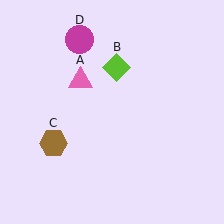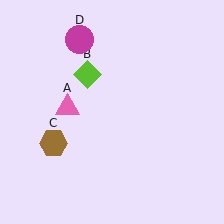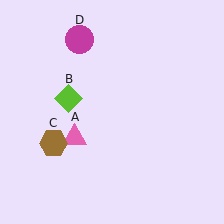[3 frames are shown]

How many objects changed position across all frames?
2 objects changed position: pink triangle (object A), lime diamond (object B).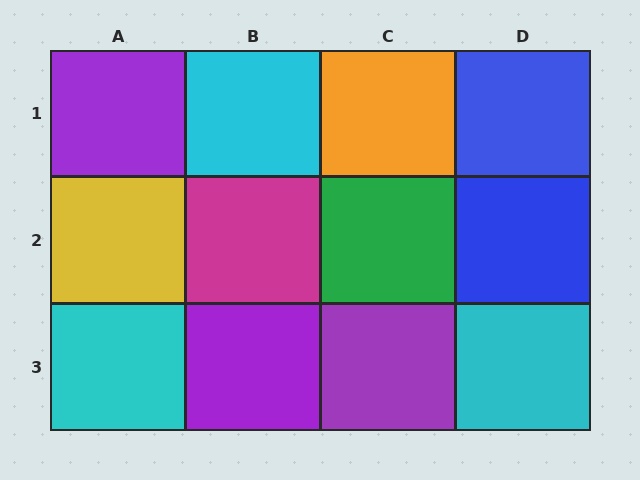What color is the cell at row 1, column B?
Cyan.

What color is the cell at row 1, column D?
Blue.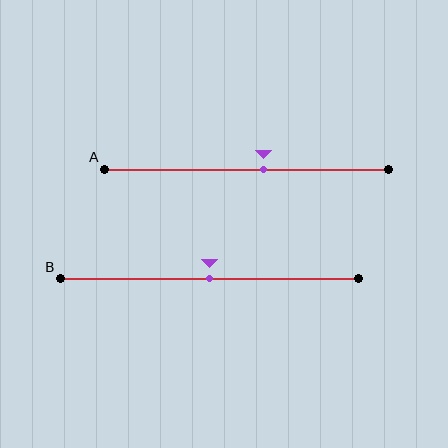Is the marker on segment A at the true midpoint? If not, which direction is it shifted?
No, the marker on segment A is shifted to the right by about 6% of the segment length.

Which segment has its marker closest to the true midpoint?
Segment B has its marker closest to the true midpoint.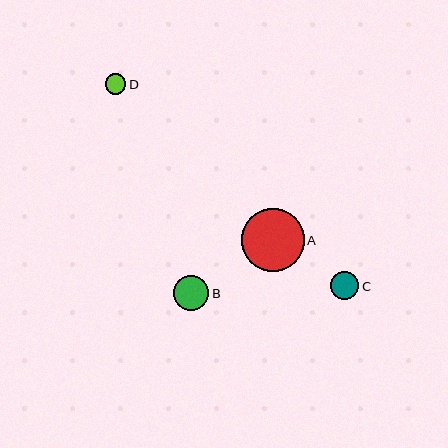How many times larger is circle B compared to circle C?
Circle B is approximately 1.2 times the size of circle C.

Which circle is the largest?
Circle A is the largest with a size of approximately 63 pixels.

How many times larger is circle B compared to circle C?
Circle B is approximately 1.2 times the size of circle C.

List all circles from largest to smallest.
From largest to smallest: A, B, C, D.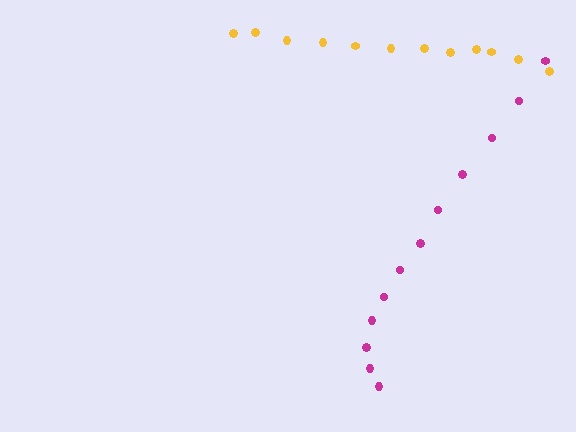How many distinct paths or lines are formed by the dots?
There are 2 distinct paths.